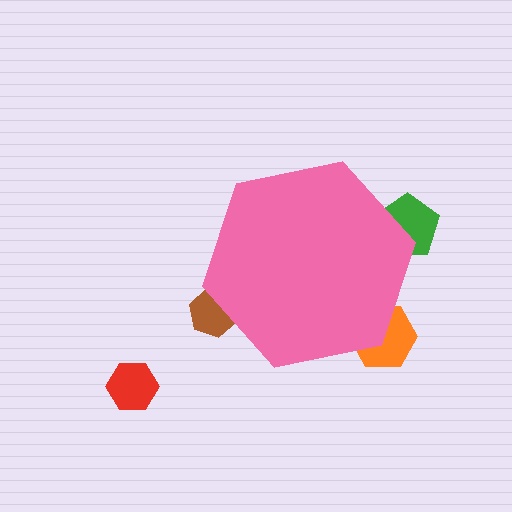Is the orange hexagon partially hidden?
Yes, the orange hexagon is partially hidden behind the pink hexagon.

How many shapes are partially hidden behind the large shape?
3 shapes are partially hidden.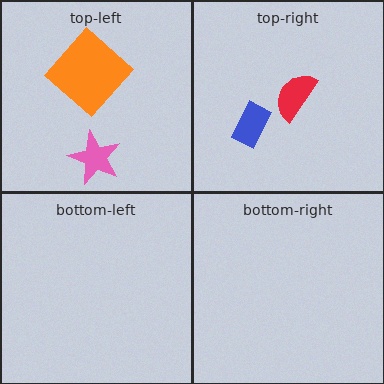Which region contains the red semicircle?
The top-right region.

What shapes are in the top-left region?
The orange diamond, the pink star.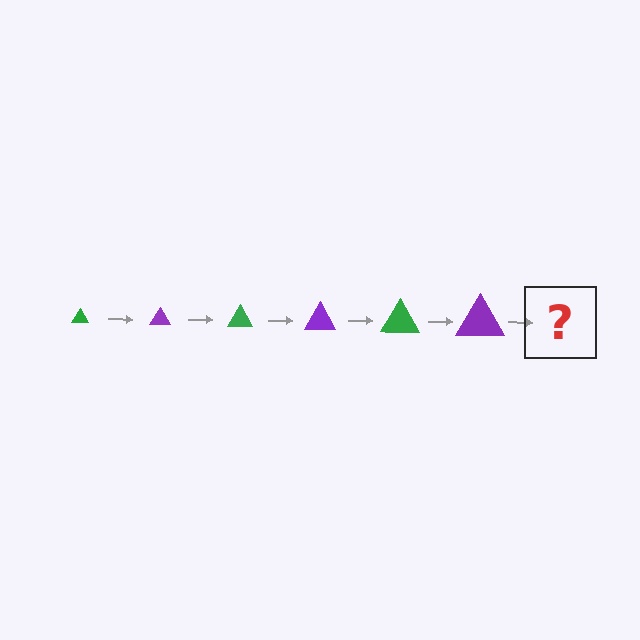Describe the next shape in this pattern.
It should be a green triangle, larger than the previous one.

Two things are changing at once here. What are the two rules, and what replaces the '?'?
The two rules are that the triangle grows larger each step and the color cycles through green and purple. The '?' should be a green triangle, larger than the previous one.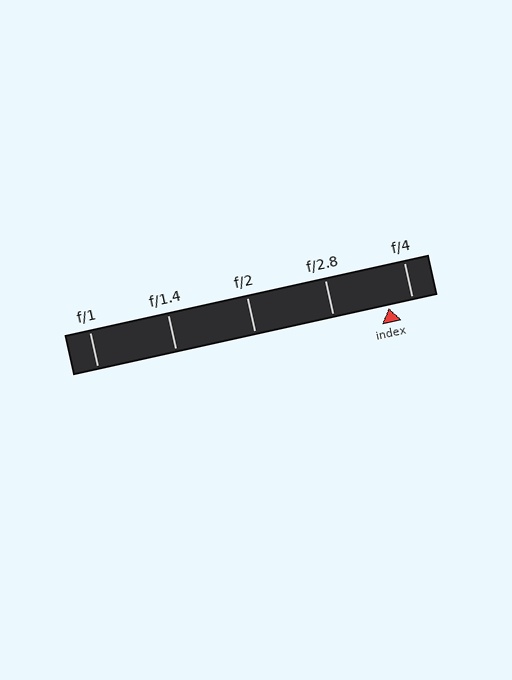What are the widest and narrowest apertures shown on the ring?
The widest aperture shown is f/1 and the narrowest is f/4.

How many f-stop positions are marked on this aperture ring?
There are 5 f-stop positions marked.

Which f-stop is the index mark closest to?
The index mark is closest to f/4.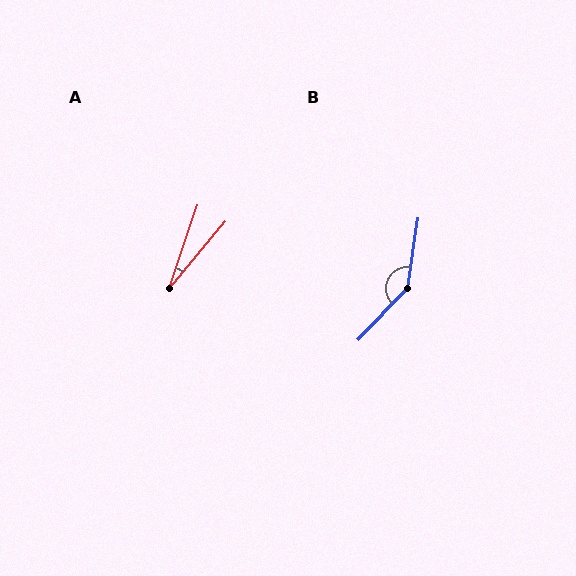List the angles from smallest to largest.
A (21°), B (144°).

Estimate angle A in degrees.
Approximately 21 degrees.